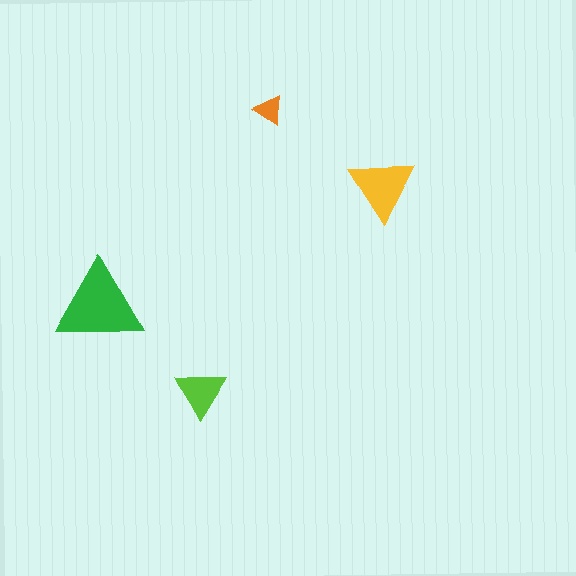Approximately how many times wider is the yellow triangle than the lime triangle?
About 1.5 times wider.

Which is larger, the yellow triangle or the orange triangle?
The yellow one.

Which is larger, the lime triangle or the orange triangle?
The lime one.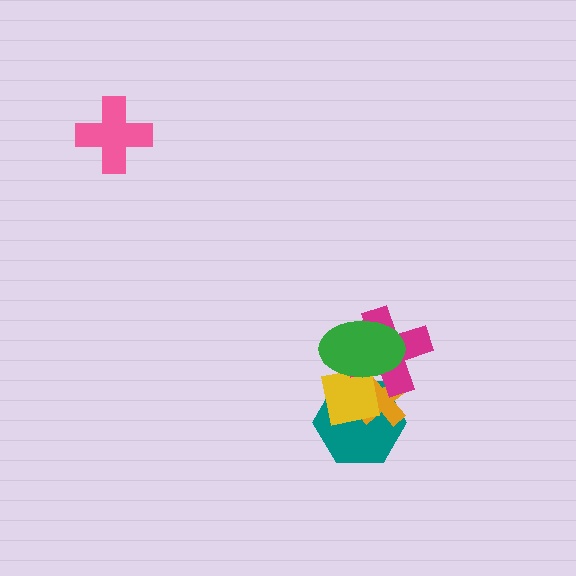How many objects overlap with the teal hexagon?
4 objects overlap with the teal hexagon.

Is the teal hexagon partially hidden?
Yes, it is partially covered by another shape.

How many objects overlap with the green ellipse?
4 objects overlap with the green ellipse.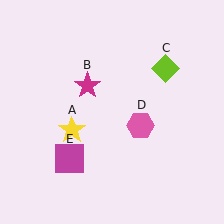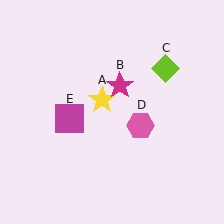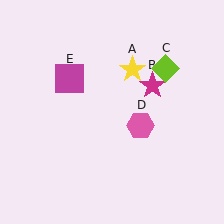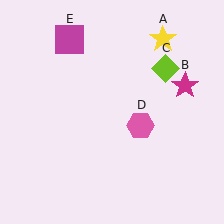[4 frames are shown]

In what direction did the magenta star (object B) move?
The magenta star (object B) moved right.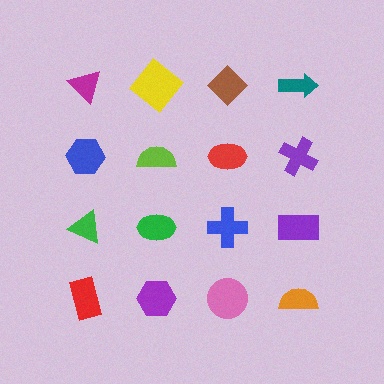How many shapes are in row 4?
4 shapes.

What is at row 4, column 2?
A purple hexagon.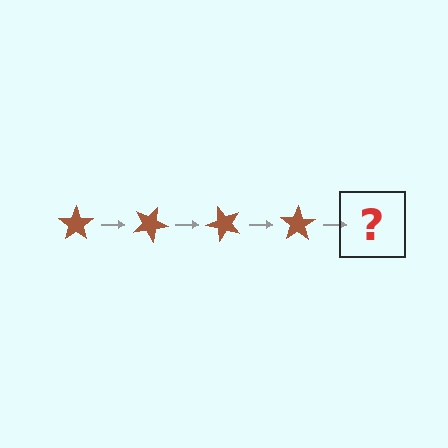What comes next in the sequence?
The next element should be a brown star rotated 100 degrees.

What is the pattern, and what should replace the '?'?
The pattern is that the star rotates 25 degrees each step. The '?' should be a brown star rotated 100 degrees.